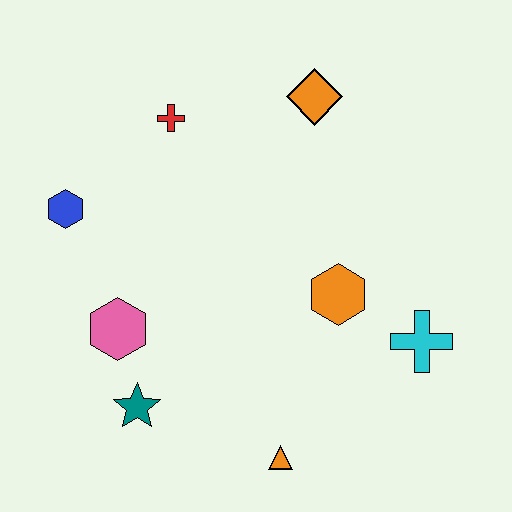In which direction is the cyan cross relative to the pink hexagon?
The cyan cross is to the right of the pink hexagon.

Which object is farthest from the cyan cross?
The blue hexagon is farthest from the cyan cross.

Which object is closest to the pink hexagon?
The teal star is closest to the pink hexagon.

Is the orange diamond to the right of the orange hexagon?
No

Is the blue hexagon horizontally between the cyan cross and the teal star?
No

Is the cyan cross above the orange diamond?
No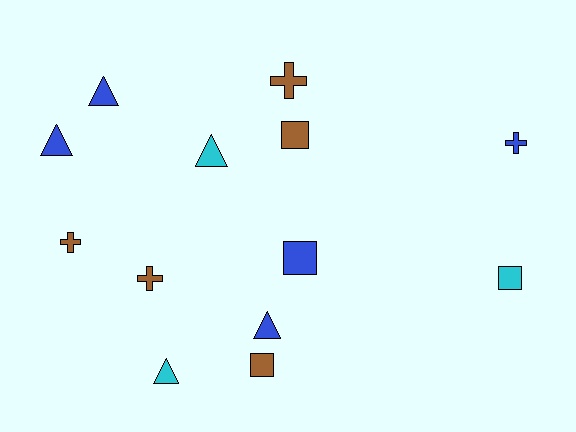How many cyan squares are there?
There is 1 cyan square.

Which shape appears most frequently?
Triangle, with 5 objects.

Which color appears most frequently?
Brown, with 5 objects.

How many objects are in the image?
There are 13 objects.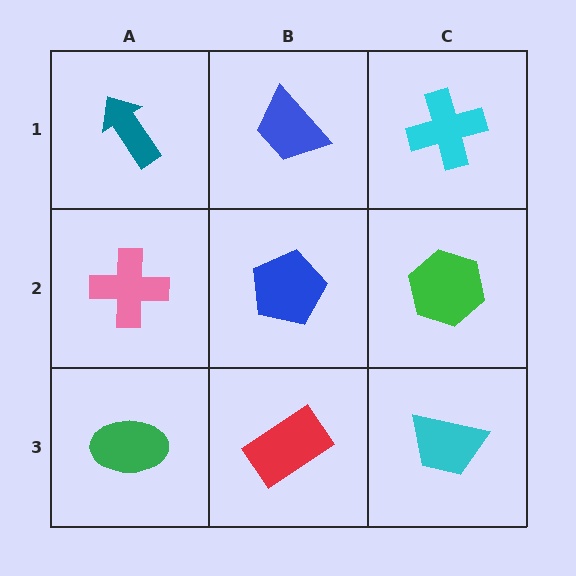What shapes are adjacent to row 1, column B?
A blue pentagon (row 2, column B), a teal arrow (row 1, column A), a cyan cross (row 1, column C).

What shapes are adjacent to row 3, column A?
A pink cross (row 2, column A), a red rectangle (row 3, column B).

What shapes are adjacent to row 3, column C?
A green hexagon (row 2, column C), a red rectangle (row 3, column B).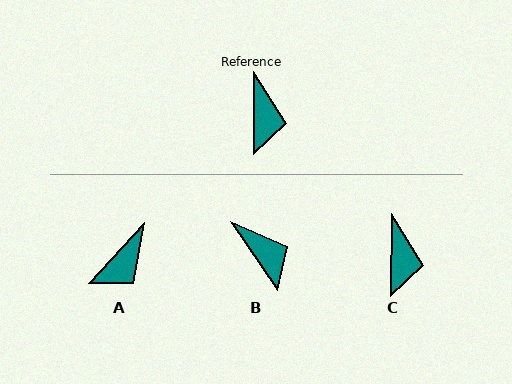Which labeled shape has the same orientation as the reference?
C.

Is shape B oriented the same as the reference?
No, it is off by about 35 degrees.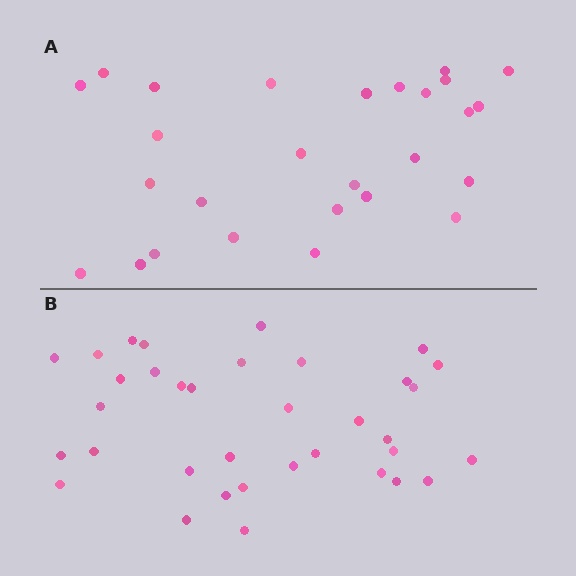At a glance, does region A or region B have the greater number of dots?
Region B (the bottom region) has more dots.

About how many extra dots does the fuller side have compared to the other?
Region B has roughly 8 or so more dots than region A.